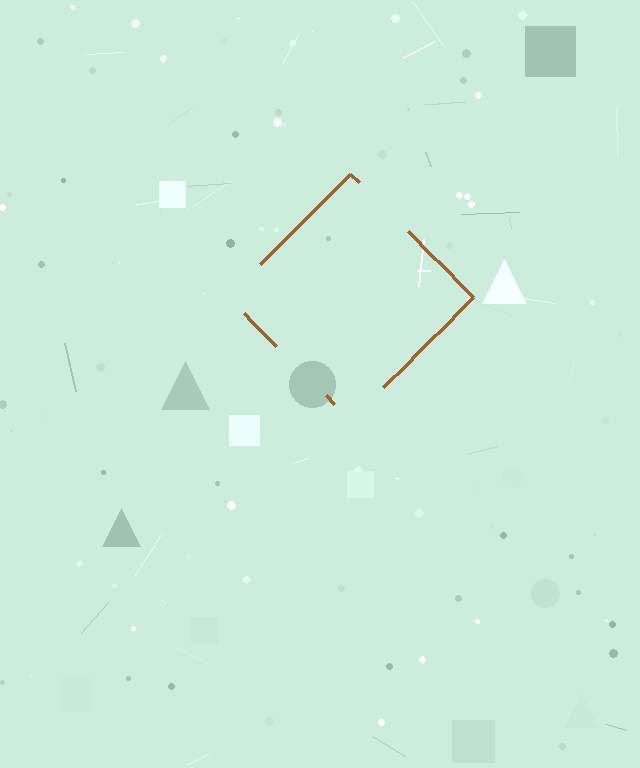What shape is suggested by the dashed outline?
The dashed outline suggests a diamond.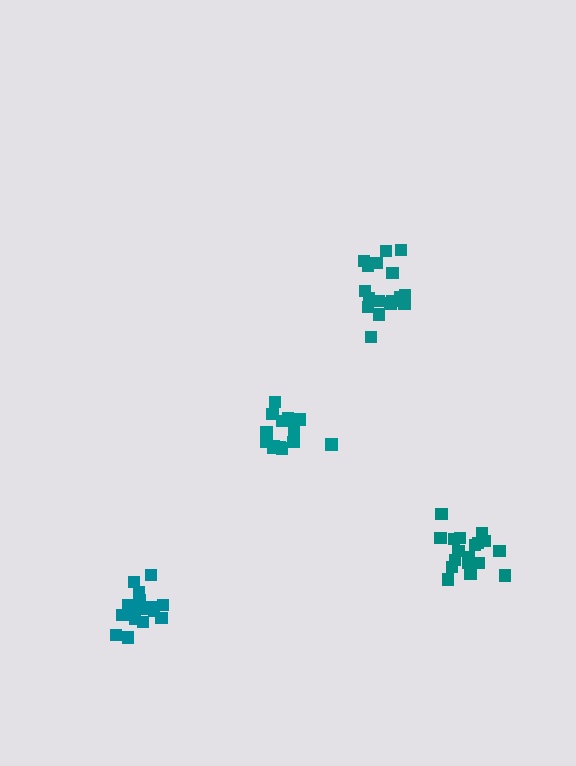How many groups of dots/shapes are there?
There are 4 groups.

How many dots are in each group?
Group 1: 19 dots, Group 2: 15 dots, Group 3: 19 dots, Group 4: 17 dots (70 total).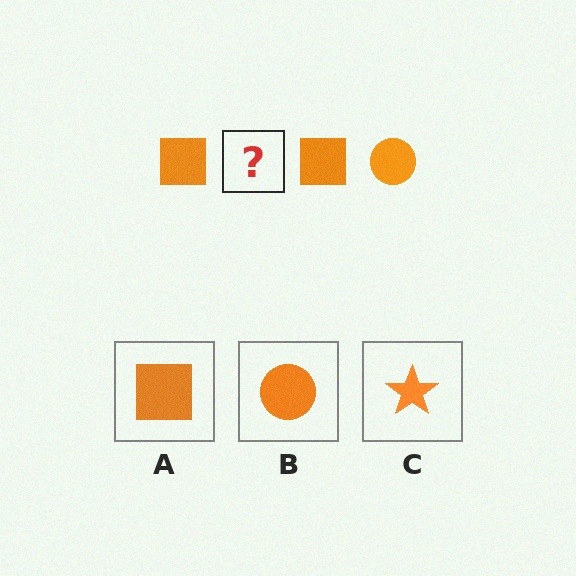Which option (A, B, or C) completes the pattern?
B.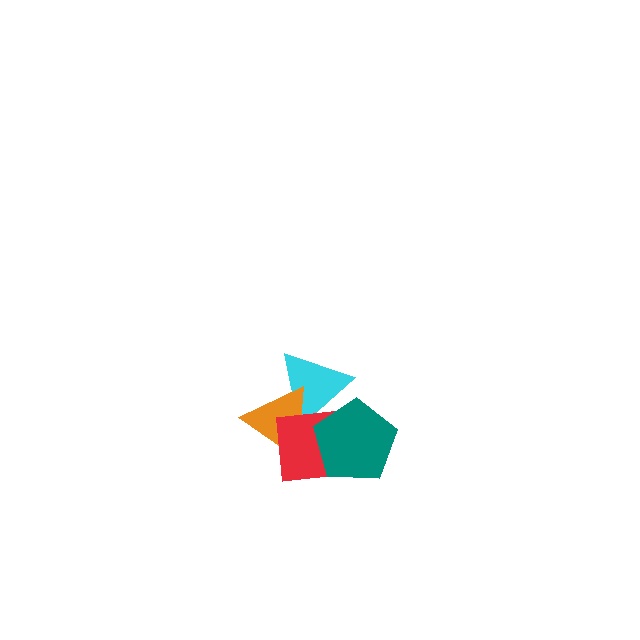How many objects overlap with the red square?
3 objects overlap with the red square.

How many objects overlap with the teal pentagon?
2 objects overlap with the teal pentagon.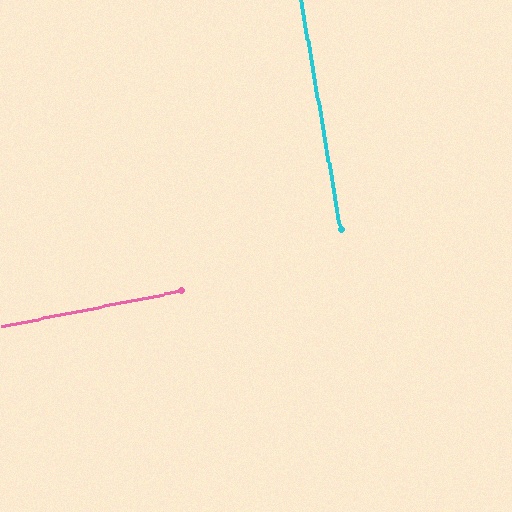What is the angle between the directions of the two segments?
Approximately 89 degrees.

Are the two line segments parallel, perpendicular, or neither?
Perpendicular — they meet at approximately 89°.